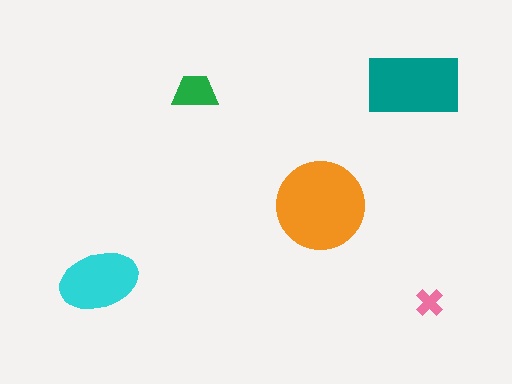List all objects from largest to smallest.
The orange circle, the teal rectangle, the cyan ellipse, the green trapezoid, the pink cross.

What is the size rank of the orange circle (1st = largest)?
1st.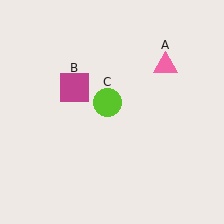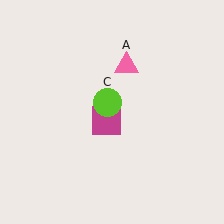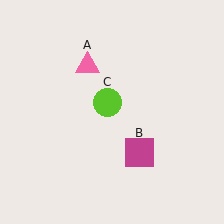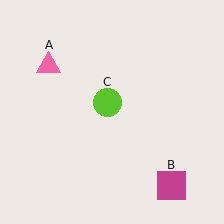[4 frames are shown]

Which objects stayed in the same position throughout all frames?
Lime circle (object C) remained stationary.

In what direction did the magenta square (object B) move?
The magenta square (object B) moved down and to the right.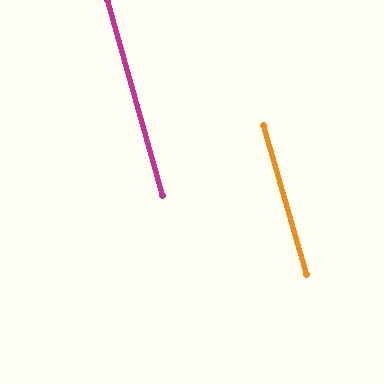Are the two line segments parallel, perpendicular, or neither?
Parallel — their directions differ by only 0.6°.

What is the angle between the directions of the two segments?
Approximately 1 degree.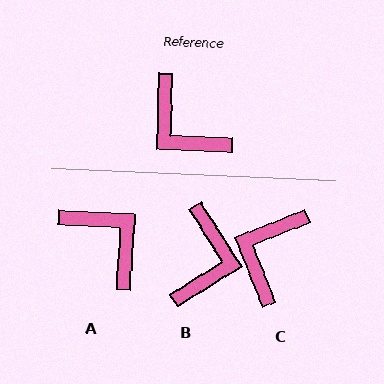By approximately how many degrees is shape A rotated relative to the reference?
Approximately 178 degrees counter-clockwise.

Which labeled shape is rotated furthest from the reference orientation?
A, about 178 degrees away.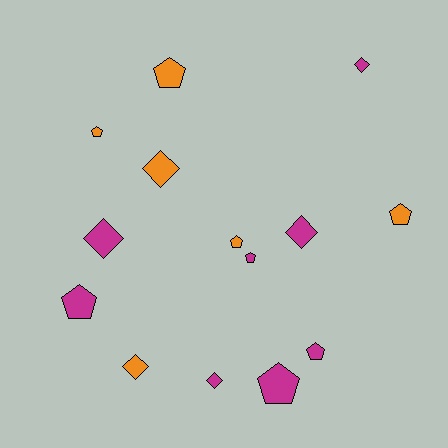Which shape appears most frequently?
Pentagon, with 8 objects.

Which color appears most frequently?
Magenta, with 8 objects.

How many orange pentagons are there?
There are 4 orange pentagons.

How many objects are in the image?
There are 14 objects.